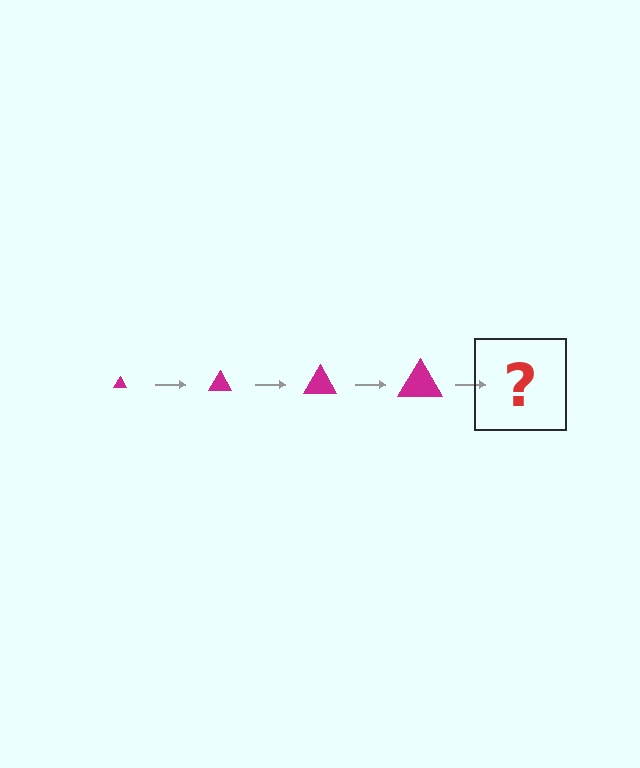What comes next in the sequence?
The next element should be a magenta triangle, larger than the previous one.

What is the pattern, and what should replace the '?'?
The pattern is that the triangle gets progressively larger each step. The '?' should be a magenta triangle, larger than the previous one.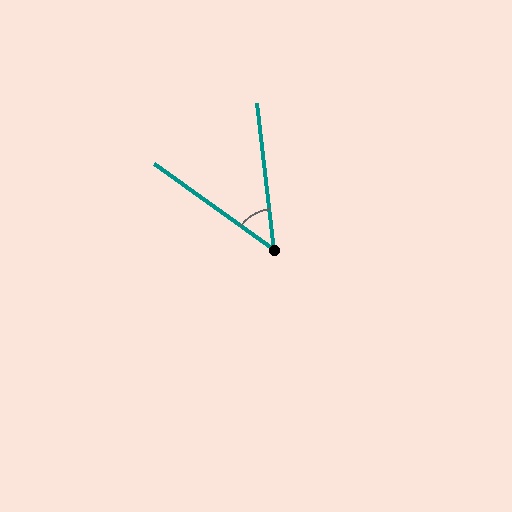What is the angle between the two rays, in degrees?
Approximately 48 degrees.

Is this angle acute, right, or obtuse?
It is acute.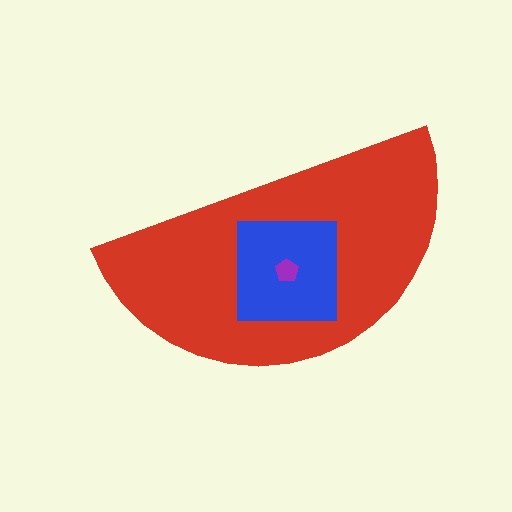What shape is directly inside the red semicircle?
The blue square.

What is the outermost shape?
The red semicircle.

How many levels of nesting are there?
3.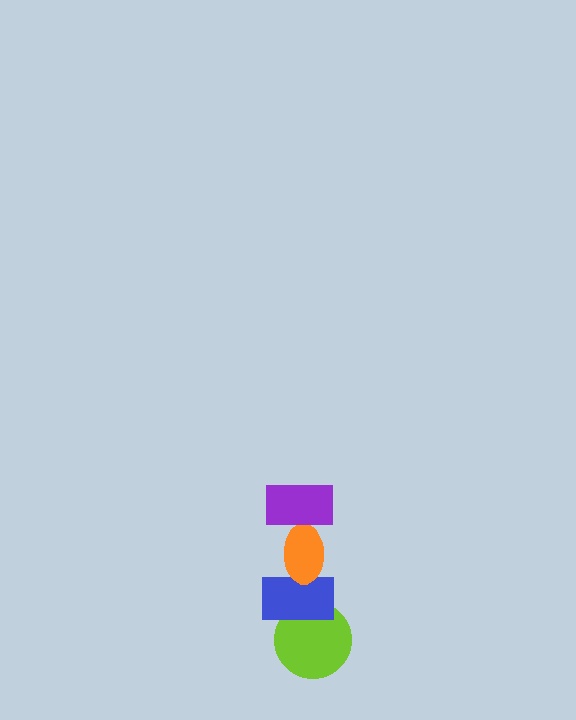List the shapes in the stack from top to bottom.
From top to bottom: the purple rectangle, the orange ellipse, the blue rectangle, the lime circle.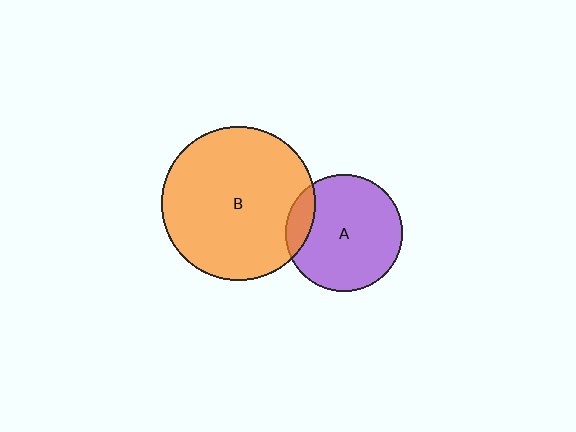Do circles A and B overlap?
Yes.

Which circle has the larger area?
Circle B (orange).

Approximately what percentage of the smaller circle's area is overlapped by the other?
Approximately 10%.